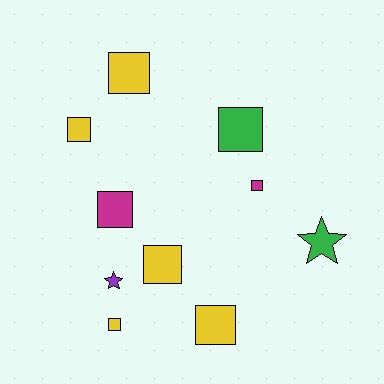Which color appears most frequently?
Yellow, with 5 objects.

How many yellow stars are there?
There are no yellow stars.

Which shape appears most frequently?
Square, with 8 objects.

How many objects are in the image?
There are 10 objects.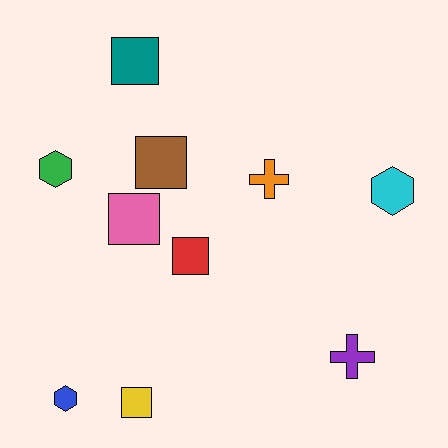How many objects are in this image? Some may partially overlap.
There are 10 objects.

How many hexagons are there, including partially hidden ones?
There are 3 hexagons.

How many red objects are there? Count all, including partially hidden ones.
There is 1 red object.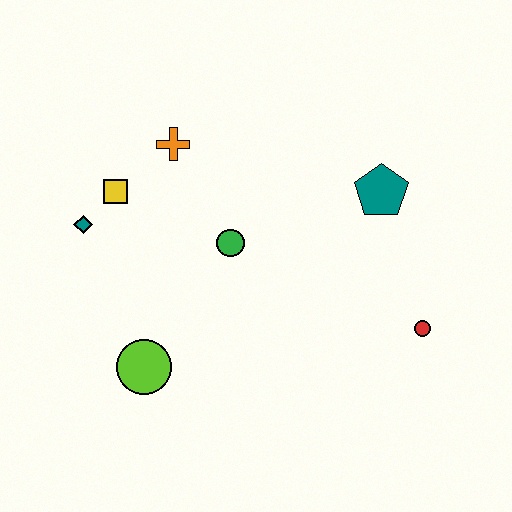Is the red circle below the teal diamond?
Yes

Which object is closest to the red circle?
The teal pentagon is closest to the red circle.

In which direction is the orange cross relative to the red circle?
The orange cross is to the left of the red circle.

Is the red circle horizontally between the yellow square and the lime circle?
No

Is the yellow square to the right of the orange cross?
No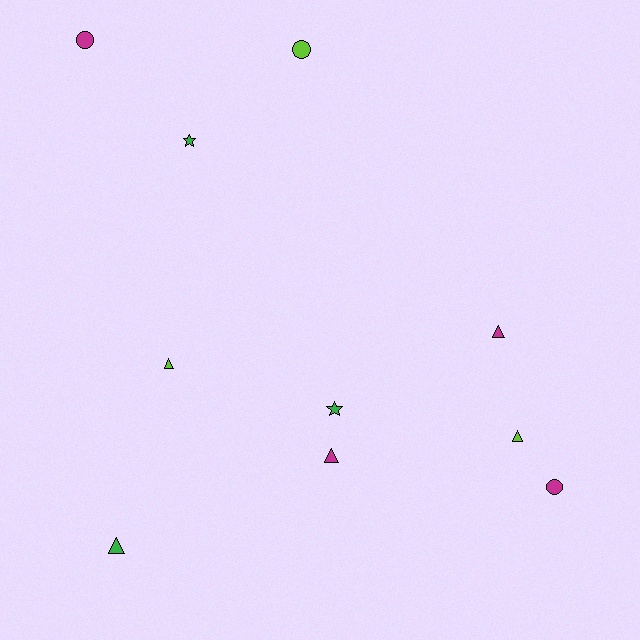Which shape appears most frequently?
Triangle, with 5 objects.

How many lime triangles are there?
There are 2 lime triangles.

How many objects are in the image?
There are 10 objects.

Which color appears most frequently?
Magenta, with 4 objects.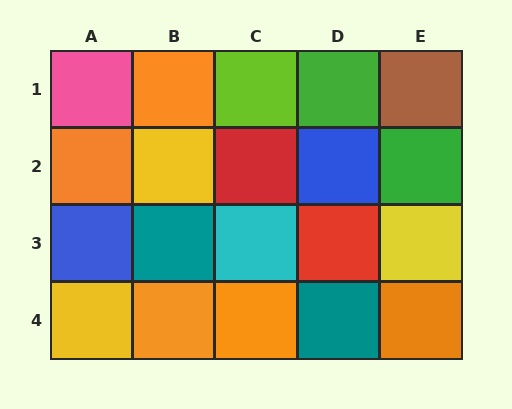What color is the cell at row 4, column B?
Orange.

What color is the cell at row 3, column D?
Red.